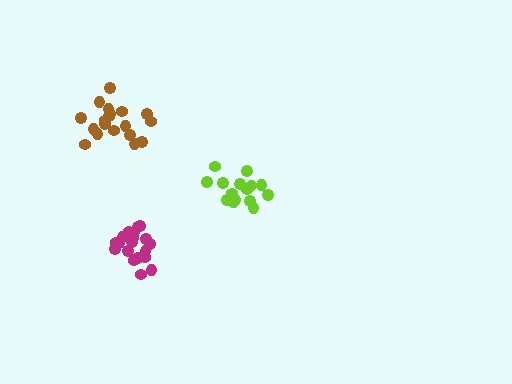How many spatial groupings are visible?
There are 3 spatial groupings.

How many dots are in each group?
Group 1: 15 dots, Group 2: 19 dots, Group 3: 19 dots (53 total).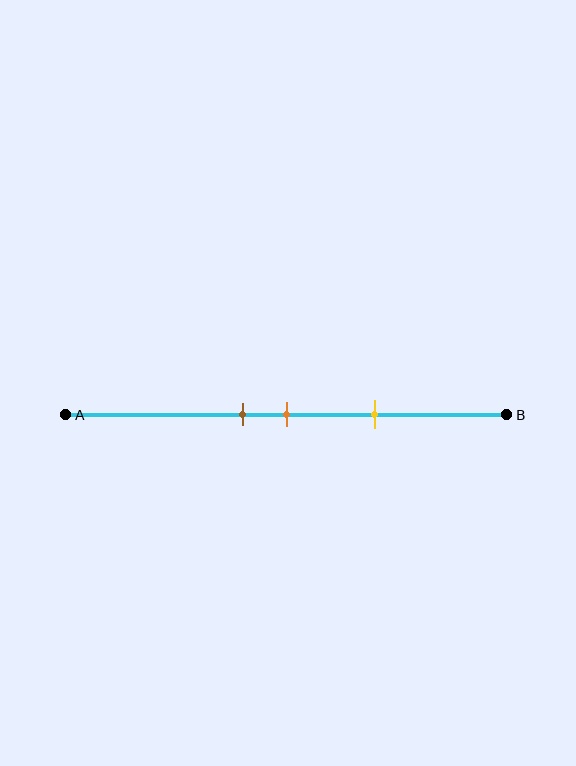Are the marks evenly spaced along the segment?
Yes, the marks are approximately evenly spaced.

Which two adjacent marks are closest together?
The brown and orange marks are the closest adjacent pair.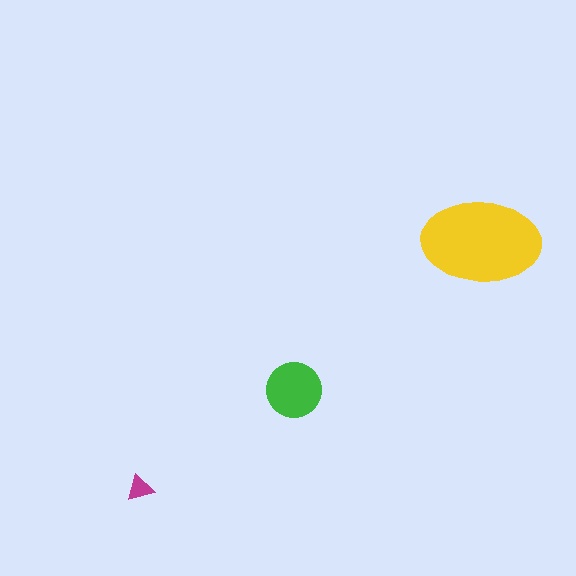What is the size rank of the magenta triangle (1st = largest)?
3rd.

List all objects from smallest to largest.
The magenta triangle, the green circle, the yellow ellipse.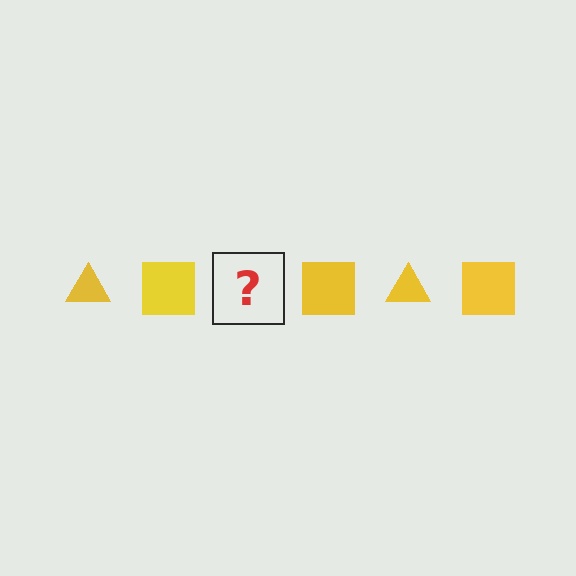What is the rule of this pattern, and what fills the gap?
The rule is that the pattern cycles through triangle, square shapes in yellow. The gap should be filled with a yellow triangle.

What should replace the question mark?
The question mark should be replaced with a yellow triangle.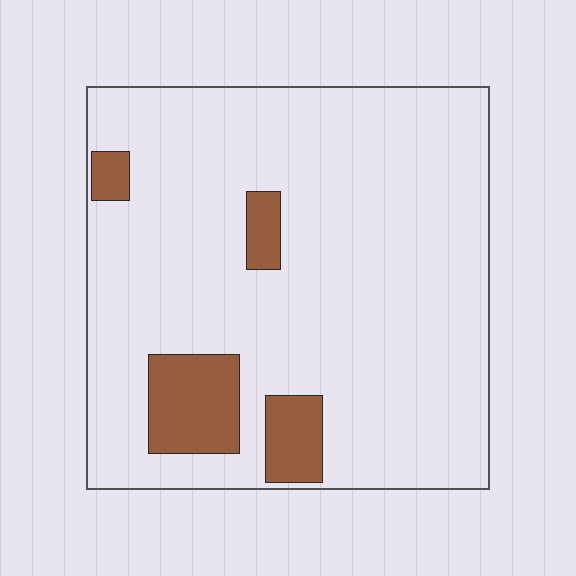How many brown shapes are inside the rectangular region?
4.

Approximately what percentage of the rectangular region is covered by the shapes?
Approximately 10%.